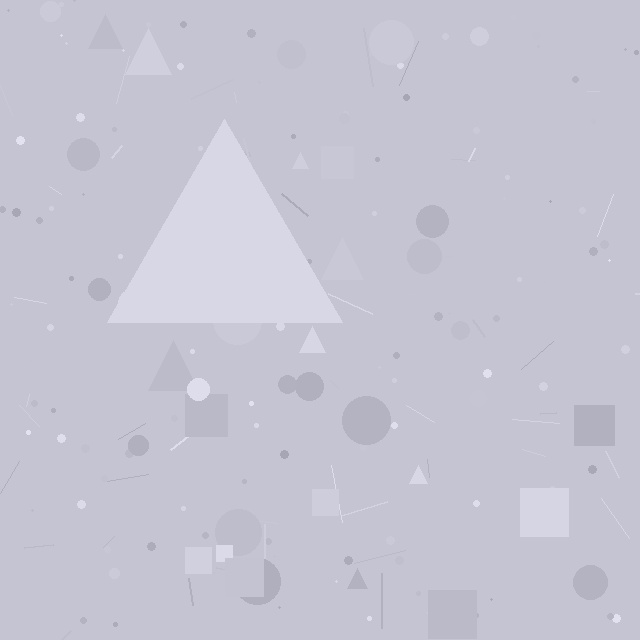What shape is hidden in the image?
A triangle is hidden in the image.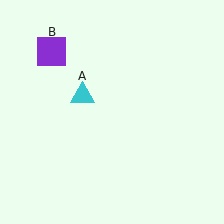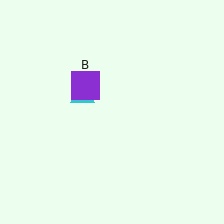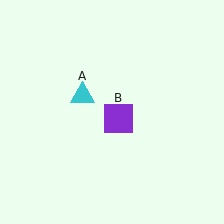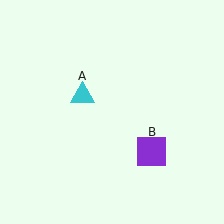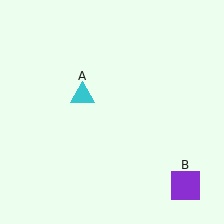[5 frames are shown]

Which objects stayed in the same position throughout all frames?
Cyan triangle (object A) remained stationary.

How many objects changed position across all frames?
1 object changed position: purple square (object B).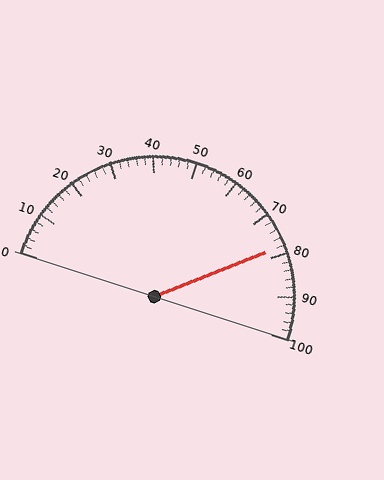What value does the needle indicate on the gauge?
The needle indicates approximately 78.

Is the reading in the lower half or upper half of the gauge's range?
The reading is in the upper half of the range (0 to 100).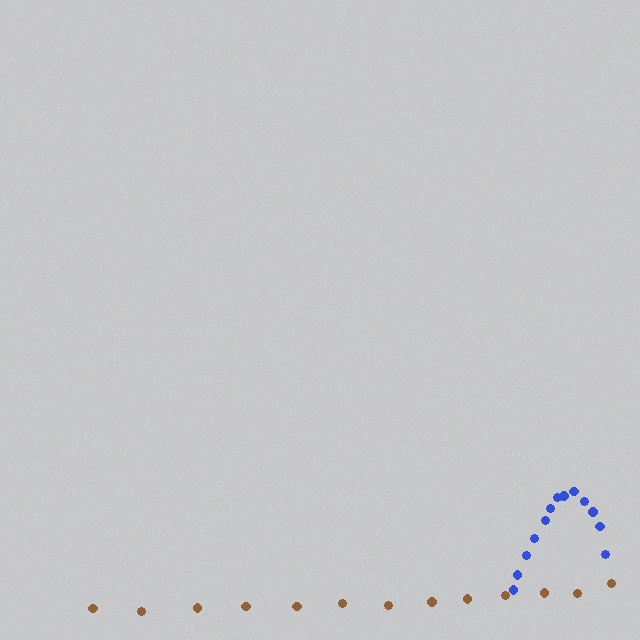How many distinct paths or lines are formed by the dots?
There are 2 distinct paths.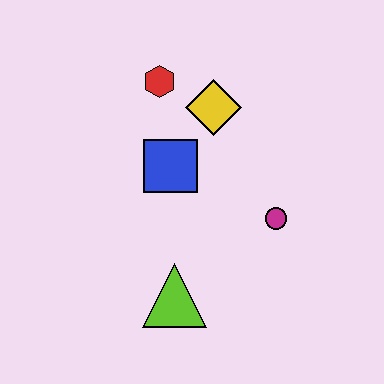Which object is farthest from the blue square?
The lime triangle is farthest from the blue square.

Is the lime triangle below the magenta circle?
Yes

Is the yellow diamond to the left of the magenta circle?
Yes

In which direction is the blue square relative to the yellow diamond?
The blue square is below the yellow diamond.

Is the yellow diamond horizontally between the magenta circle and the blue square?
Yes